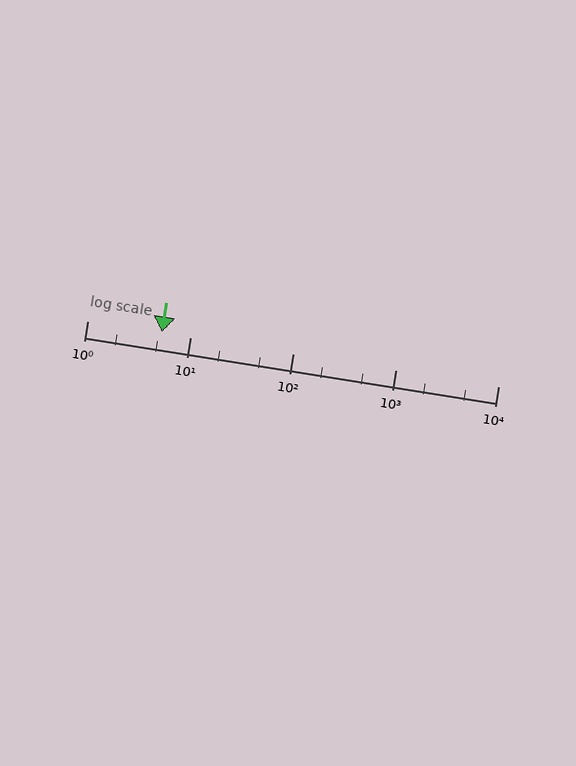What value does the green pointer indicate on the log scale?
The pointer indicates approximately 5.3.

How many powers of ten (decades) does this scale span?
The scale spans 4 decades, from 1 to 10000.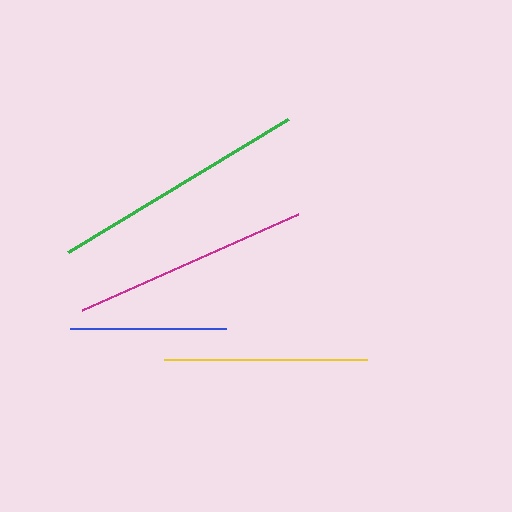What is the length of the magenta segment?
The magenta segment is approximately 236 pixels long.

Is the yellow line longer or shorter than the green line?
The green line is longer than the yellow line.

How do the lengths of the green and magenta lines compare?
The green and magenta lines are approximately the same length.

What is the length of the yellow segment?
The yellow segment is approximately 203 pixels long.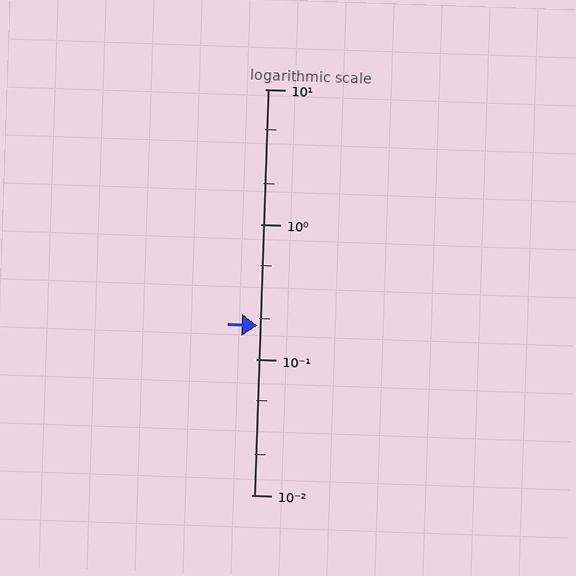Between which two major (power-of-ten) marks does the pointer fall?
The pointer is between 0.1 and 1.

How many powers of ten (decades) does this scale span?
The scale spans 3 decades, from 0.01 to 10.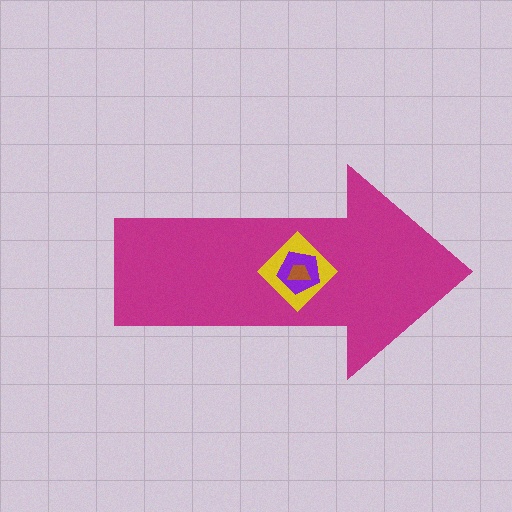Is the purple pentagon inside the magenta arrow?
Yes.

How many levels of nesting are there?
4.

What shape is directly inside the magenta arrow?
The yellow diamond.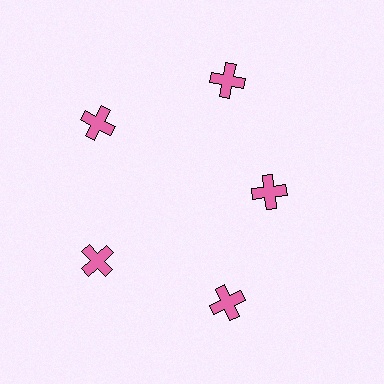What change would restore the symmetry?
The symmetry would be restored by moving it outward, back onto the ring so that all 5 crosses sit at equal angles and equal distance from the center.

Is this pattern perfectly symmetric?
No. The 5 pink crosses are arranged in a ring, but one element near the 3 o'clock position is pulled inward toward the center, breaking the 5-fold rotational symmetry.